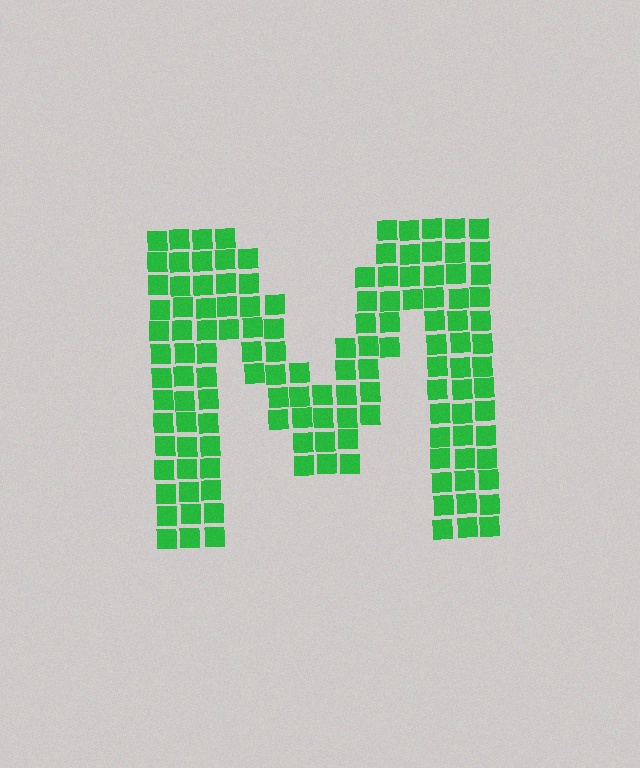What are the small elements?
The small elements are squares.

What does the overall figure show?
The overall figure shows the letter M.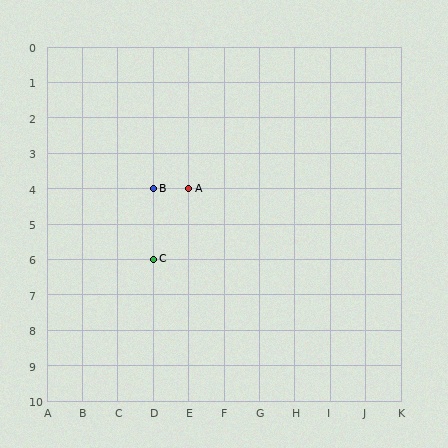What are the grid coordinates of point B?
Point B is at grid coordinates (D, 4).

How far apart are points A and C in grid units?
Points A and C are 1 column and 2 rows apart (about 2.2 grid units diagonally).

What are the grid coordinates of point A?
Point A is at grid coordinates (E, 4).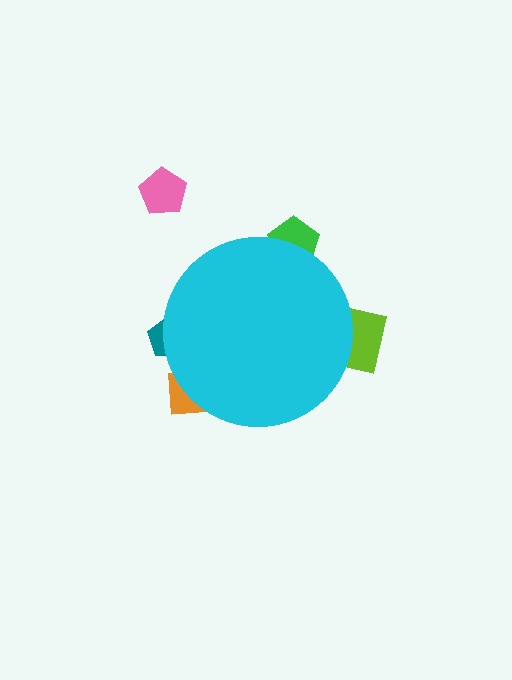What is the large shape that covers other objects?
A cyan circle.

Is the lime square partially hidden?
Yes, the lime square is partially hidden behind the cyan circle.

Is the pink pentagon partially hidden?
No, the pink pentagon is fully visible.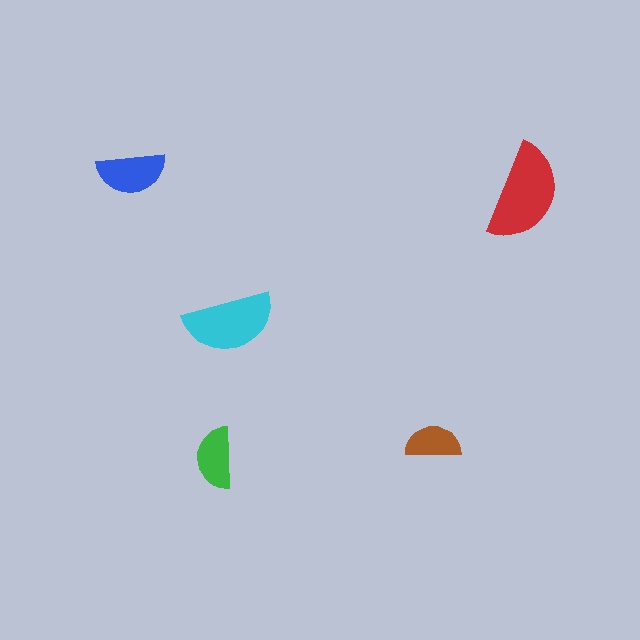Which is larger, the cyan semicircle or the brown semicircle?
The cyan one.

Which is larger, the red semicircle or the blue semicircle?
The red one.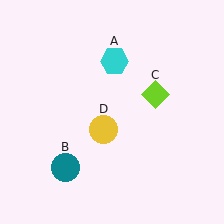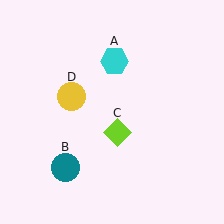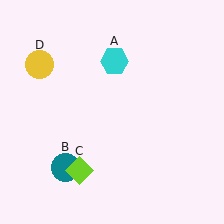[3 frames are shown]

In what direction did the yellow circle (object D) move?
The yellow circle (object D) moved up and to the left.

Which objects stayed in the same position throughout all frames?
Cyan hexagon (object A) and teal circle (object B) remained stationary.